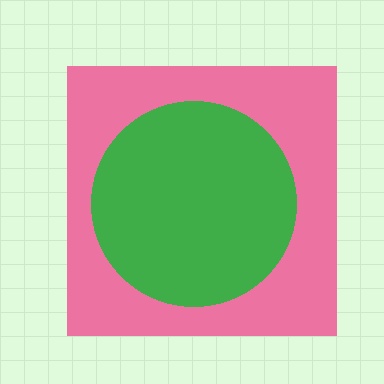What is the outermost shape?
The pink square.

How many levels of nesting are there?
2.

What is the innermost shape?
The green circle.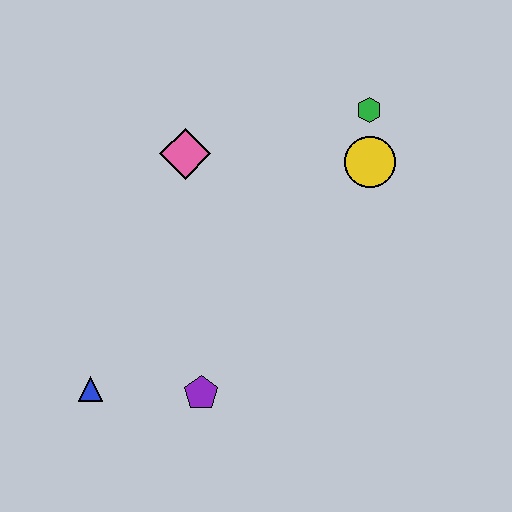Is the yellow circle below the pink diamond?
Yes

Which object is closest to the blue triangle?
The purple pentagon is closest to the blue triangle.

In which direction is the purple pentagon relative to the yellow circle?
The purple pentagon is below the yellow circle.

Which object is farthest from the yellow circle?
The blue triangle is farthest from the yellow circle.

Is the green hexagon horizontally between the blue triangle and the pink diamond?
No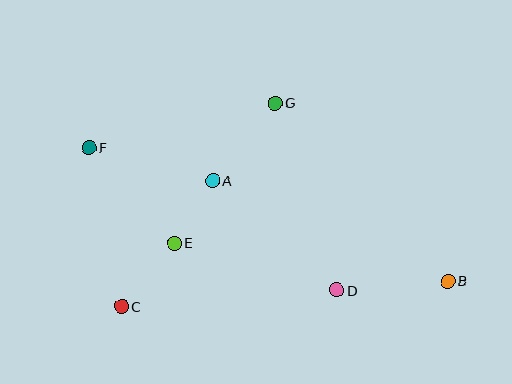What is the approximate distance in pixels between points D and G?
The distance between D and G is approximately 197 pixels.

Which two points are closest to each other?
Points A and E are closest to each other.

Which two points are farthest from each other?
Points B and F are farthest from each other.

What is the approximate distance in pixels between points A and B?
The distance between A and B is approximately 256 pixels.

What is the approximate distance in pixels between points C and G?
The distance between C and G is approximately 255 pixels.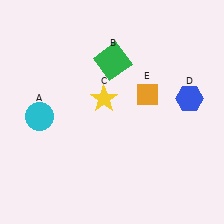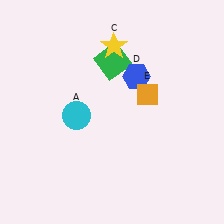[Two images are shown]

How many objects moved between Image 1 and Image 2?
3 objects moved between the two images.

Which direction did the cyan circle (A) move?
The cyan circle (A) moved right.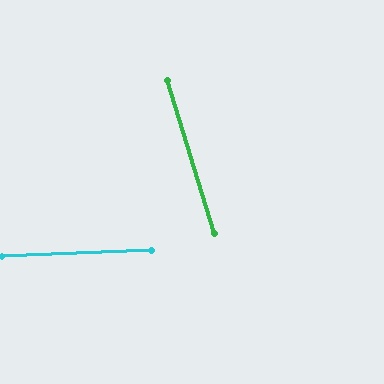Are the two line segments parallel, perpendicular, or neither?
Neither parallel nor perpendicular — they differ by about 75°.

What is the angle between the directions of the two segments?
Approximately 75 degrees.